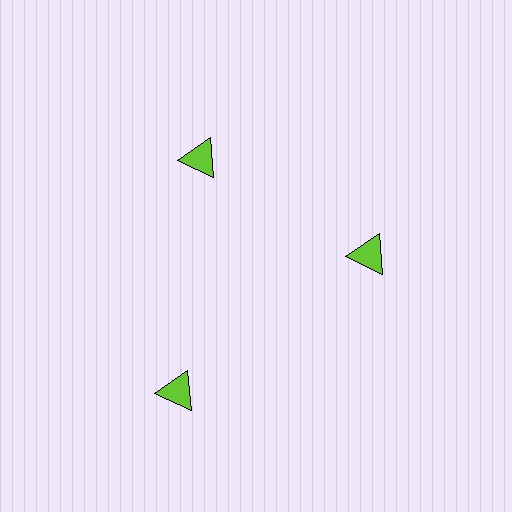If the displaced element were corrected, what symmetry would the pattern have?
It would have 3-fold rotational symmetry — the pattern would map onto itself every 120 degrees.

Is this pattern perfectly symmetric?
No. The 3 lime triangles are arranged in a ring, but one element near the 7 o'clock position is pushed outward from the center, breaking the 3-fold rotational symmetry.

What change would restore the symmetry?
The symmetry would be restored by moving it inward, back onto the ring so that all 3 triangles sit at equal angles and equal distance from the center.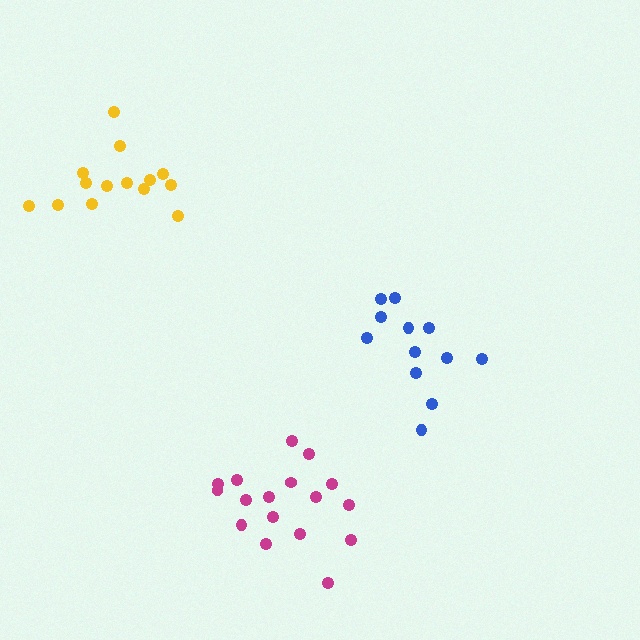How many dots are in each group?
Group 1: 17 dots, Group 2: 14 dots, Group 3: 12 dots (43 total).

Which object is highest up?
The yellow cluster is topmost.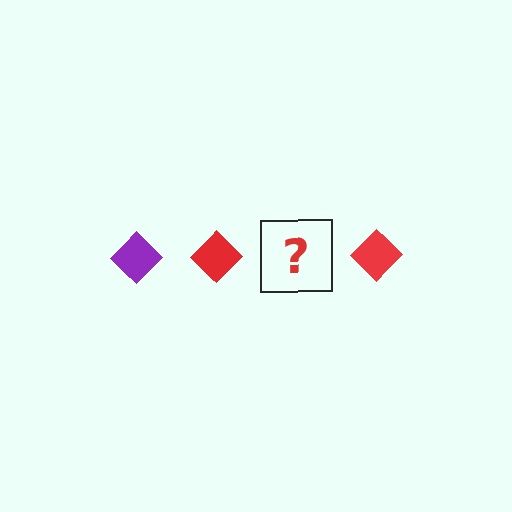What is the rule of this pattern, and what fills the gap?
The rule is that the pattern cycles through purple, red diamonds. The gap should be filled with a purple diamond.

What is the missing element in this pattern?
The missing element is a purple diamond.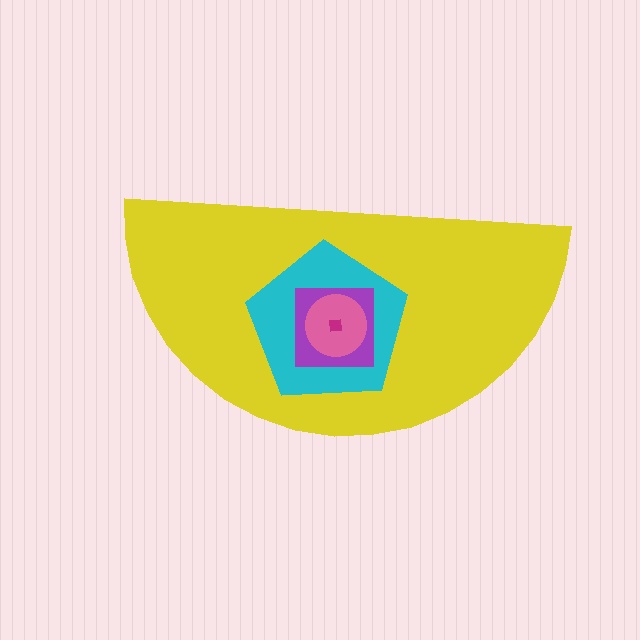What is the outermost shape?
The yellow semicircle.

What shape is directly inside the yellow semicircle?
The cyan pentagon.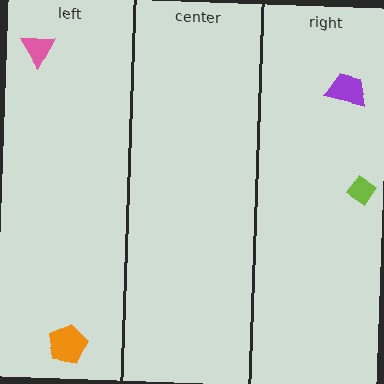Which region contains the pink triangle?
The left region.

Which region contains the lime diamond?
The right region.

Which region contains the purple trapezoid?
The right region.